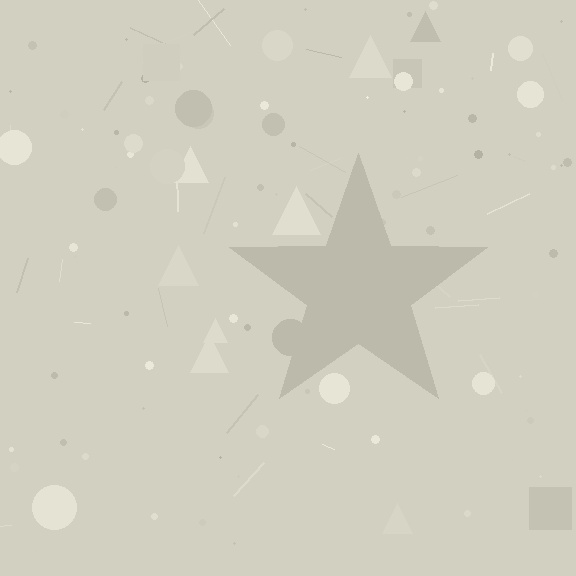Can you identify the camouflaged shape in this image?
The camouflaged shape is a star.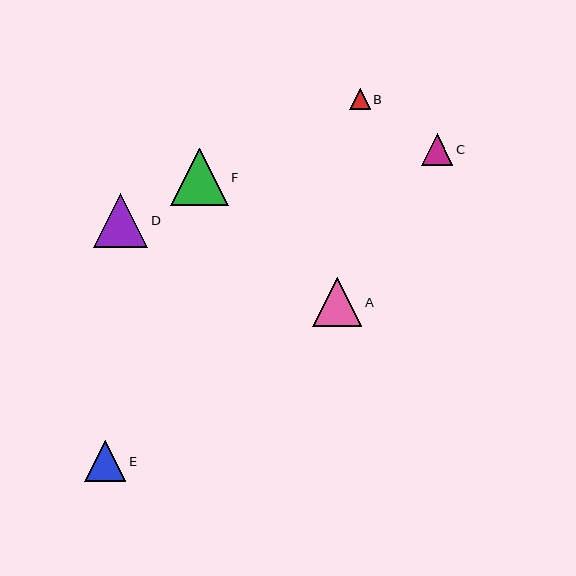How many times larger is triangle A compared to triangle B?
Triangle A is approximately 2.4 times the size of triangle B.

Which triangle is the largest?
Triangle F is the largest with a size of approximately 57 pixels.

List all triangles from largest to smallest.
From largest to smallest: F, D, A, E, C, B.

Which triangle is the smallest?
Triangle B is the smallest with a size of approximately 20 pixels.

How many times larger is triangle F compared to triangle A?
Triangle F is approximately 1.2 times the size of triangle A.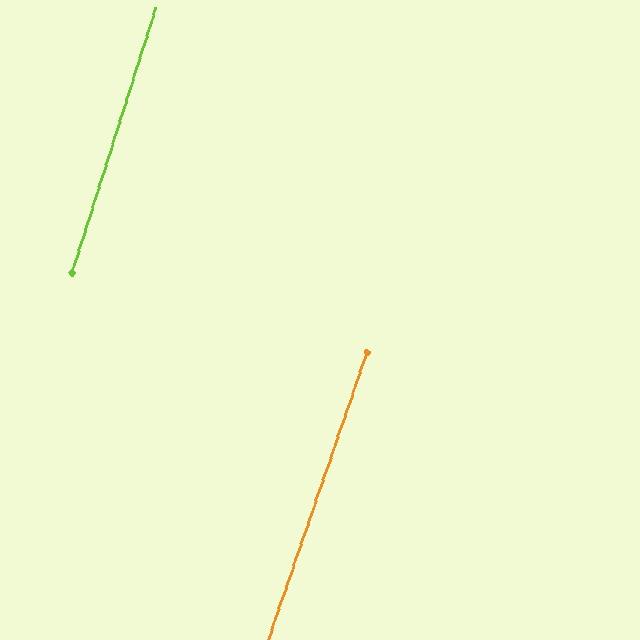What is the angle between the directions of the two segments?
Approximately 1 degree.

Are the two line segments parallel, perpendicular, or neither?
Parallel — their directions differ by only 1.2°.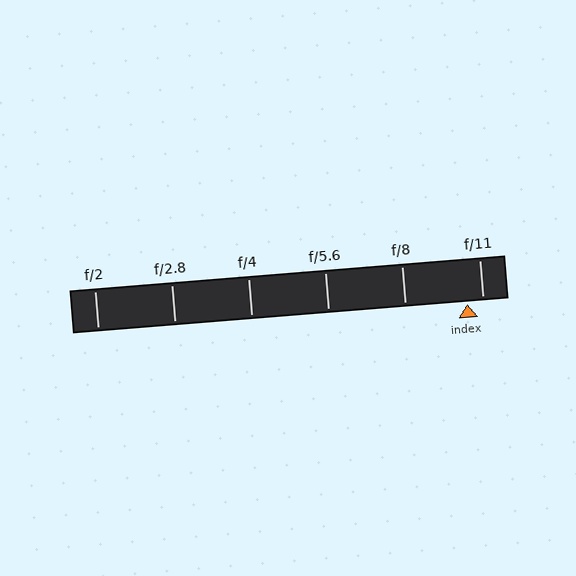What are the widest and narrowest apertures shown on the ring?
The widest aperture shown is f/2 and the narrowest is f/11.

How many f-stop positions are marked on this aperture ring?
There are 6 f-stop positions marked.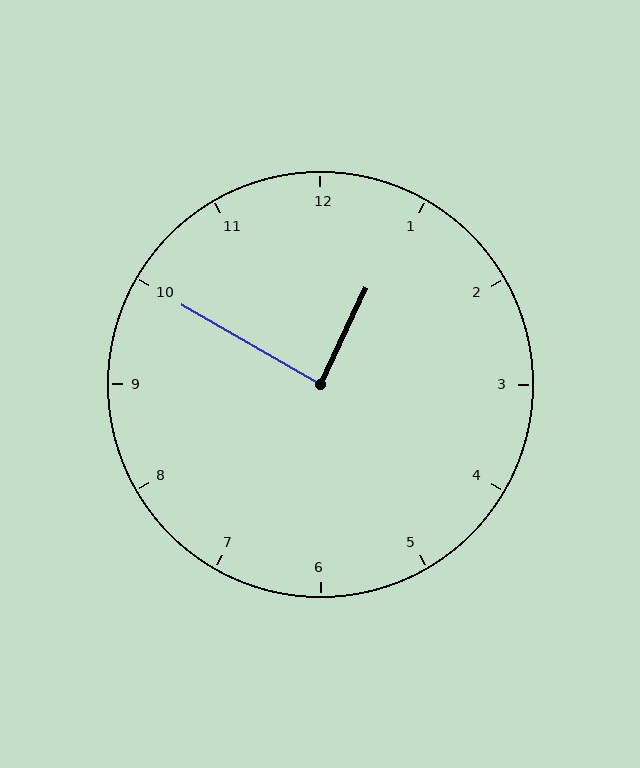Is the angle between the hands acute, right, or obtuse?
It is right.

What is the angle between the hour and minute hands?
Approximately 85 degrees.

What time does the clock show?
12:50.